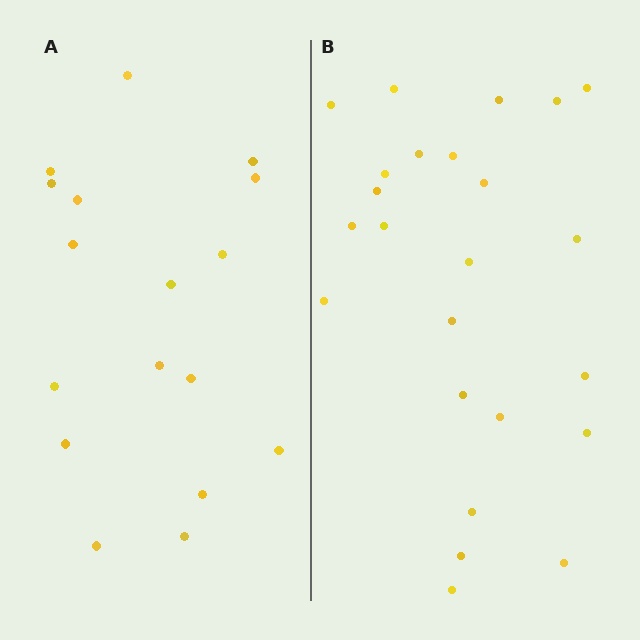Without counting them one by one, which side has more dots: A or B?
Region B (the right region) has more dots.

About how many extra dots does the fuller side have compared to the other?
Region B has roughly 8 or so more dots than region A.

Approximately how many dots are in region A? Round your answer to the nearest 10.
About 20 dots. (The exact count is 17, which rounds to 20.)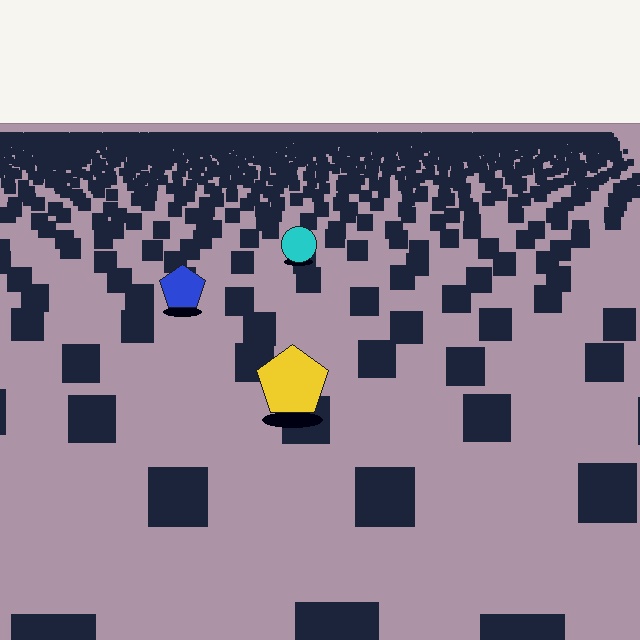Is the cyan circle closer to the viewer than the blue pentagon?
No. The blue pentagon is closer — you can tell from the texture gradient: the ground texture is coarser near it.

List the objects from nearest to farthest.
From nearest to farthest: the yellow pentagon, the blue pentagon, the cyan circle.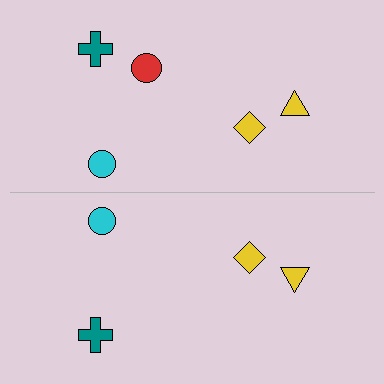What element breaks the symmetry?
A red circle is missing from the bottom side.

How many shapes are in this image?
There are 9 shapes in this image.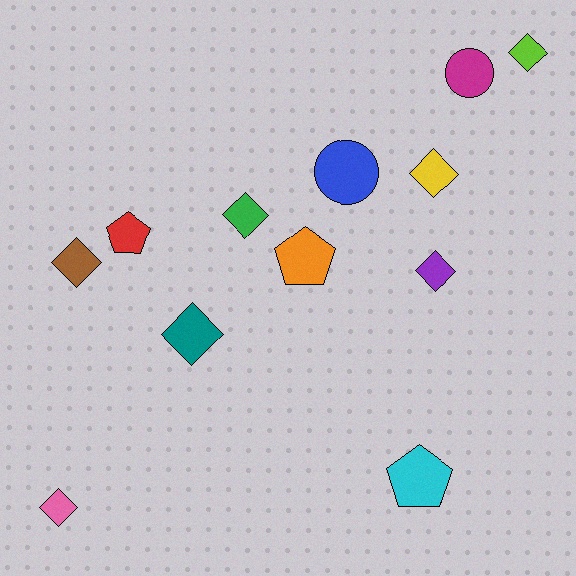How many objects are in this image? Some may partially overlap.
There are 12 objects.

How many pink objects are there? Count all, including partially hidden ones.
There is 1 pink object.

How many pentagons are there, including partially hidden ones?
There are 3 pentagons.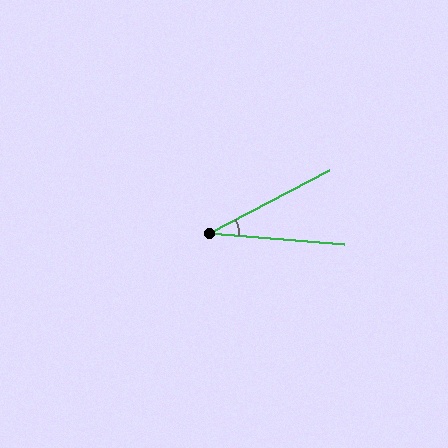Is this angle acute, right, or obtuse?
It is acute.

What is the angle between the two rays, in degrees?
Approximately 32 degrees.